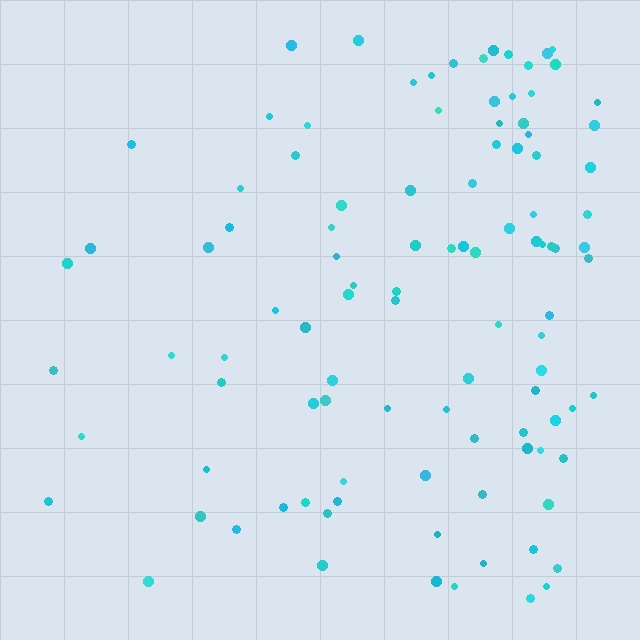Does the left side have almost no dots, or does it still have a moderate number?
Still a moderate number, just noticeably fewer than the right.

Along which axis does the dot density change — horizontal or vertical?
Horizontal.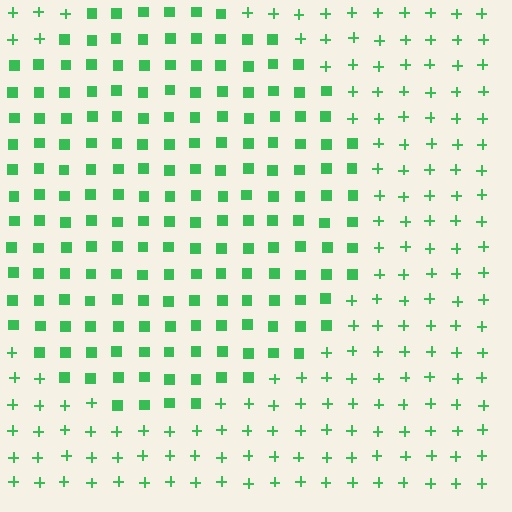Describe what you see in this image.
The image is filled with small green elements arranged in a uniform grid. A circle-shaped region contains squares, while the surrounding area contains plus signs. The boundary is defined purely by the change in element shape.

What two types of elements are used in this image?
The image uses squares inside the circle region and plus signs outside it.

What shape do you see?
I see a circle.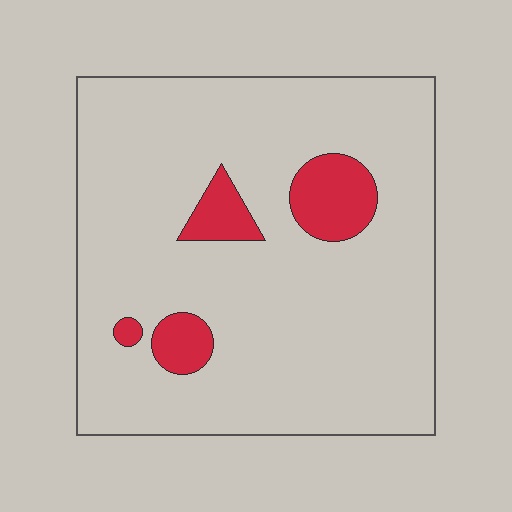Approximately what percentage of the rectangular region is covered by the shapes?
Approximately 10%.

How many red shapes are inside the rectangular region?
4.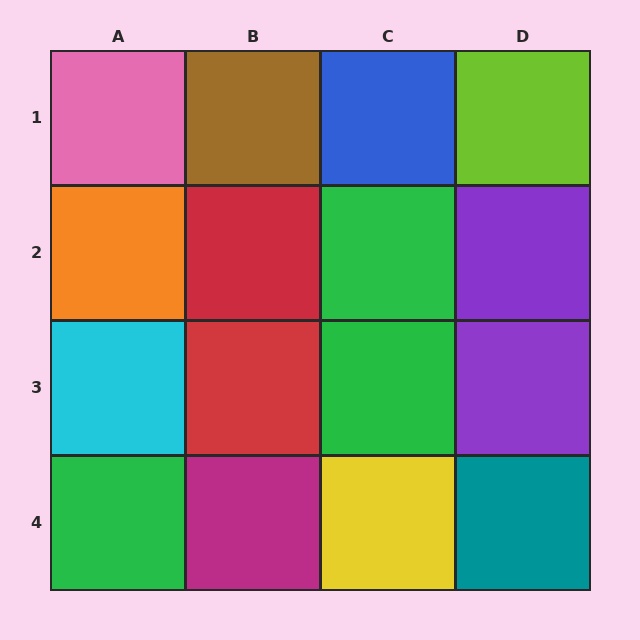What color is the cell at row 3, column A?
Cyan.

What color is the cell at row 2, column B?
Red.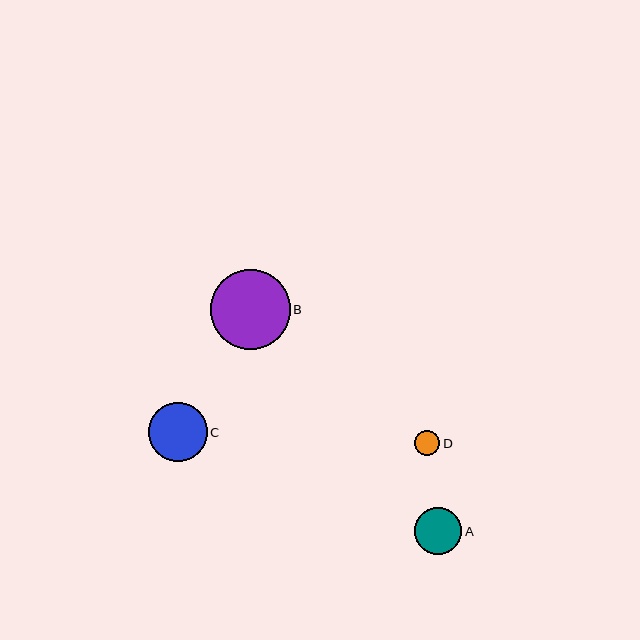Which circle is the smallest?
Circle D is the smallest with a size of approximately 25 pixels.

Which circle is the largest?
Circle B is the largest with a size of approximately 80 pixels.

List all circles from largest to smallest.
From largest to smallest: B, C, A, D.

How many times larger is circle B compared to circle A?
Circle B is approximately 1.7 times the size of circle A.